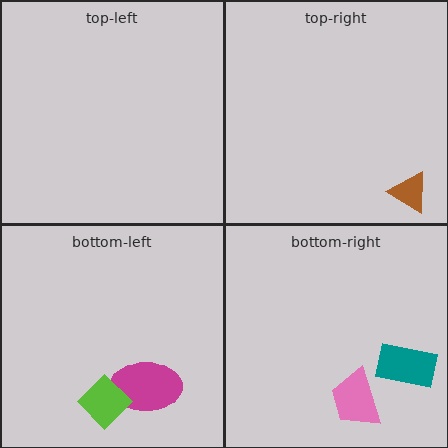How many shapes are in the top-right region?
1.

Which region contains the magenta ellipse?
The bottom-left region.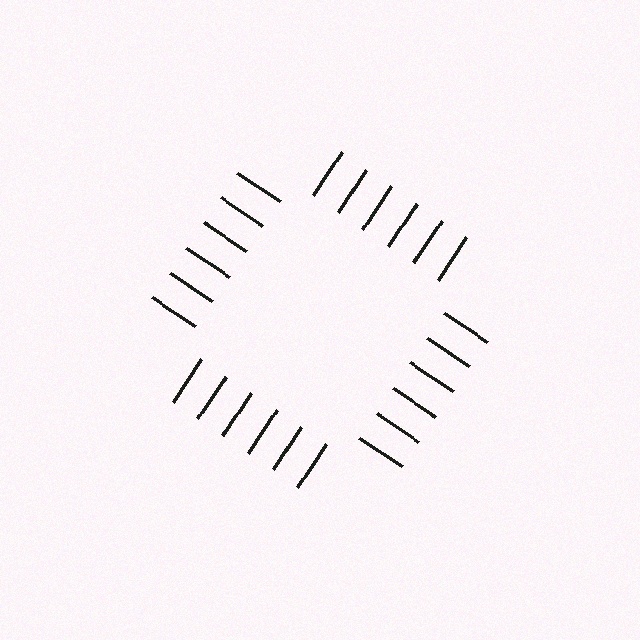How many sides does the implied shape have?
4 sides — the line-ends trace a square.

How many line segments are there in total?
24 — 6 along each of the 4 edges.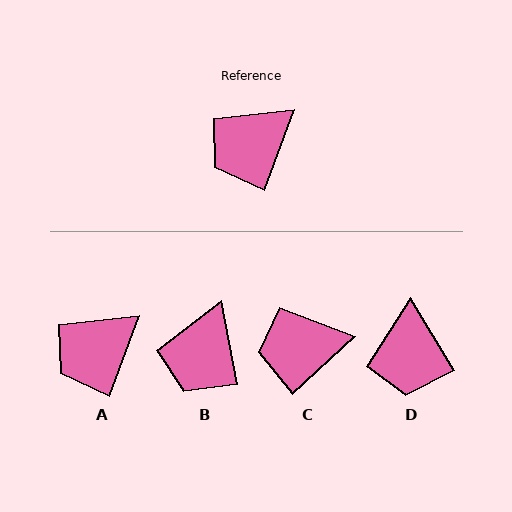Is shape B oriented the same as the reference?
No, it is off by about 31 degrees.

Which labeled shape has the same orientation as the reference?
A.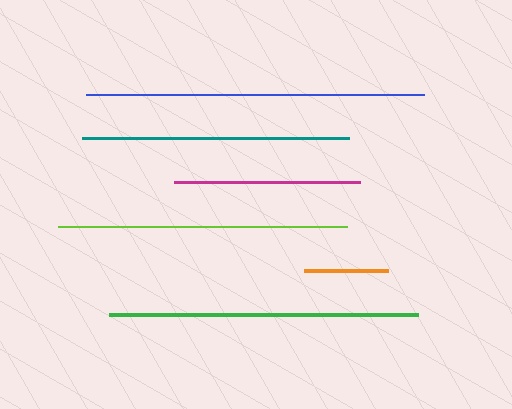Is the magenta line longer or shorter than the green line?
The green line is longer than the magenta line.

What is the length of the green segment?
The green segment is approximately 308 pixels long.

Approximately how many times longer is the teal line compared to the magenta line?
The teal line is approximately 1.4 times the length of the magenta line.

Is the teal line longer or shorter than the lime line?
The lime line is longer than the teal line.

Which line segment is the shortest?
The orange line is the shortest at approximately 84 pixels.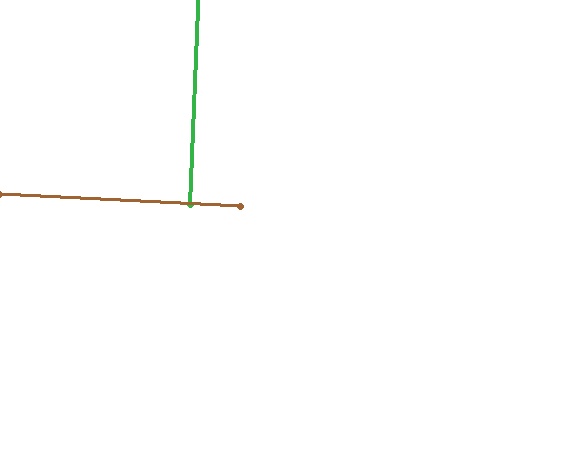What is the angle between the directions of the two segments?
Approximately 90 degrees.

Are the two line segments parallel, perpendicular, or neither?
Perpendicular — they meet at approximately 90°.